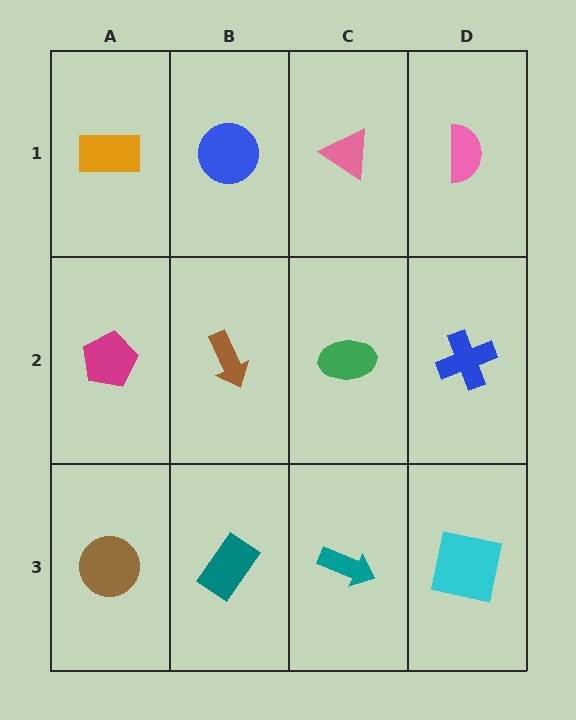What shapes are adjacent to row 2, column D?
A pink semicircle (row 1, column D), a cyan square (row 3, column D), a green ellipse (row 2, column C).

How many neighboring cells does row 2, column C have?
4.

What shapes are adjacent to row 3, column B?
A brown arrow (row 2, column B), a brown circle (row 3, column A), a teal arrow (row 3, column C).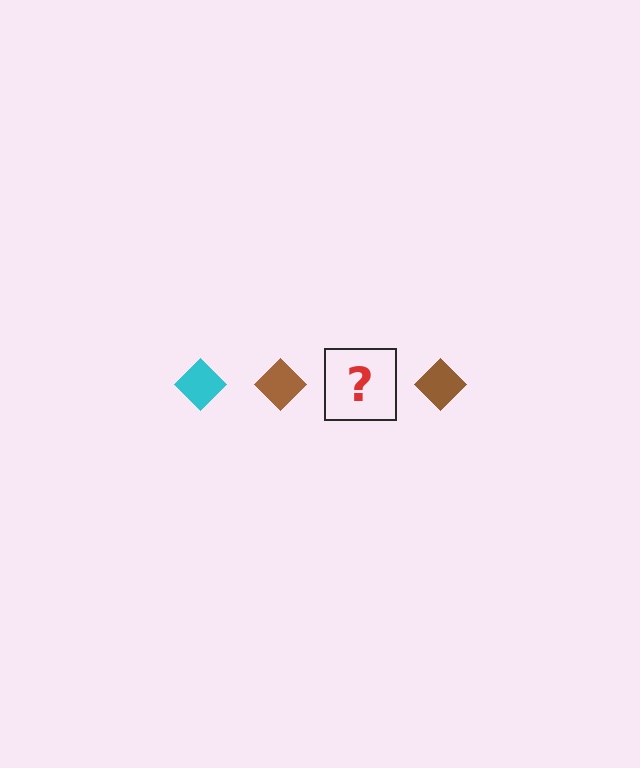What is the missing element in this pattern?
The missing element is a cyan diamond.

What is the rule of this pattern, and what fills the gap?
The rule is that the pattern cycles through cyan, brown diamonds. The gap should be filled with a cyan diamond.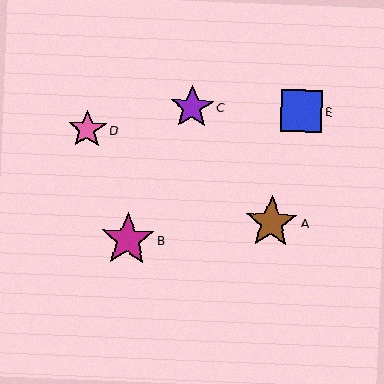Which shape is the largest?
The magenta star (labeled B) is the largest.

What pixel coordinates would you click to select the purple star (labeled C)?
Click at (192, 107) to select the purple star C.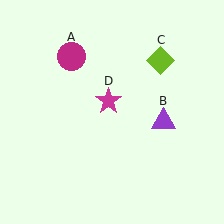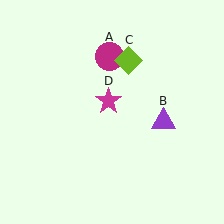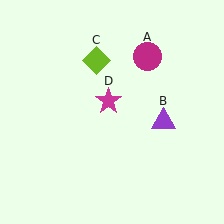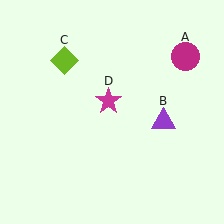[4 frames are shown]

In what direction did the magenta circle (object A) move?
The magenta circle (object A) moved right.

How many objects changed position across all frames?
2 objects changed position: magenta circle (object A), lime diamond (object C).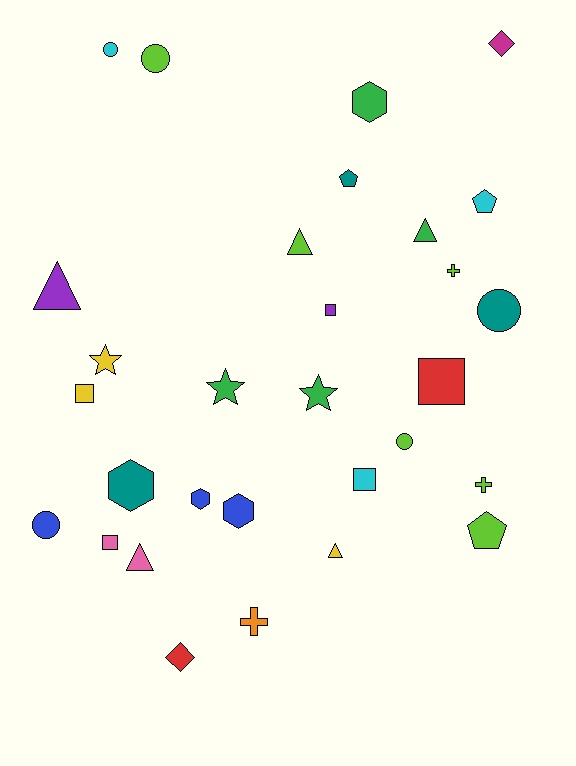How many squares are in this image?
There are 5 squares.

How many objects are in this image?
There are 30 objects.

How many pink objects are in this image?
There are 2 pink objects.